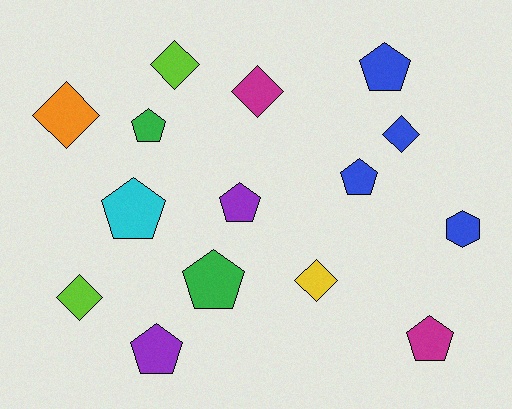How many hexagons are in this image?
There is 1 hexagon.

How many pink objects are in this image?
There are no pink objects.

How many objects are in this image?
There are 15 objects.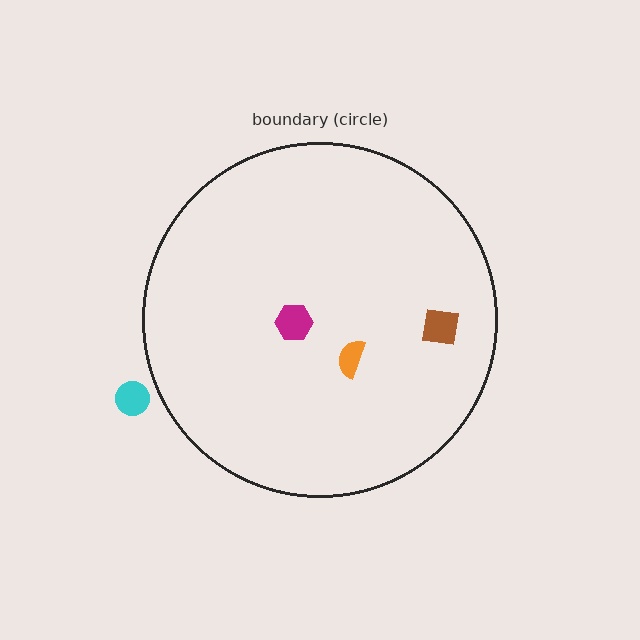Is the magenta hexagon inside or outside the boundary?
Inside.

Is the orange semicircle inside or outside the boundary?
Inside.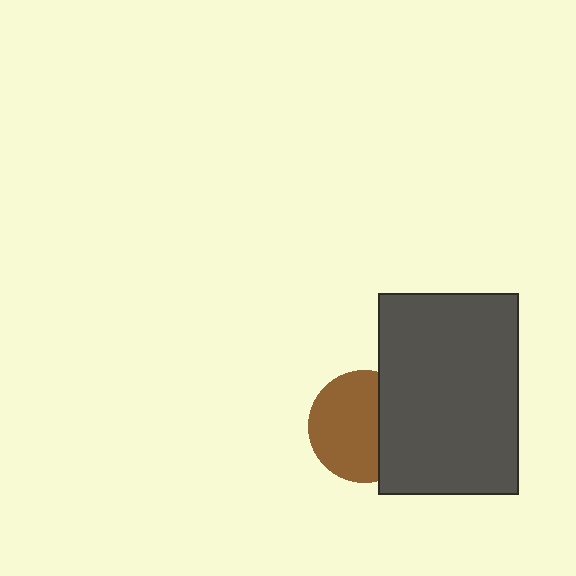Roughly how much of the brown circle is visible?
About half of it is visible (roughly 65%).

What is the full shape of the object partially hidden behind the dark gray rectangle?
The partially hidden object is a brown circle.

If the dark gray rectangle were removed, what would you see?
You would see the complete brown circle.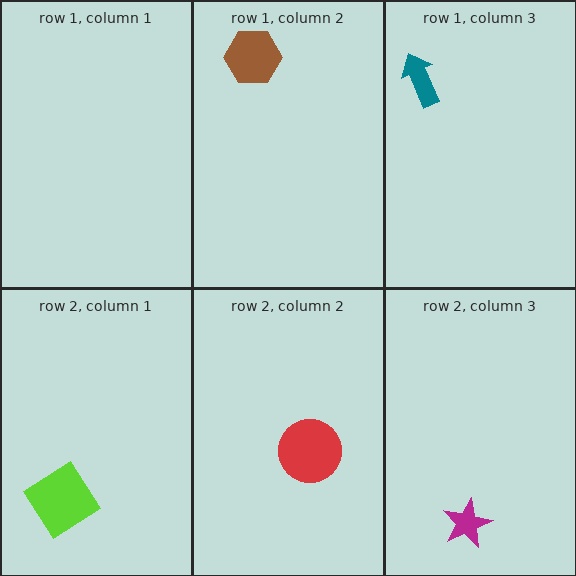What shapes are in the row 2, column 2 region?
The red circle.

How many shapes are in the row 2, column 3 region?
1.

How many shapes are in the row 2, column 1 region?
1.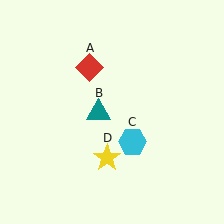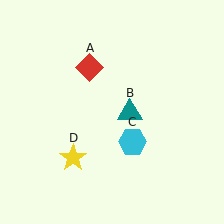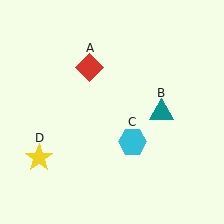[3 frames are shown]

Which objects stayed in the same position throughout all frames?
Red diamond (object A) and cyan hexagon (object C) remained stationary.